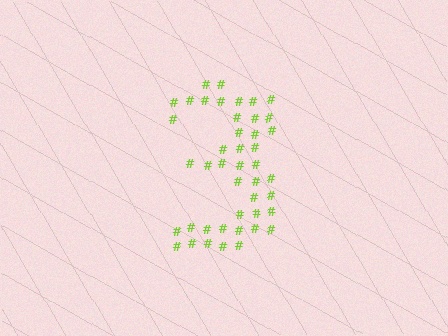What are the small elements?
The small elements are hash symbols.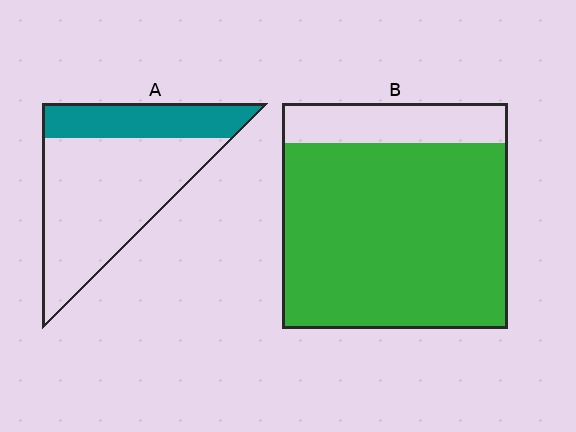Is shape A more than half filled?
No.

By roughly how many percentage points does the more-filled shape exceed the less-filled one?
By roughly 55 percentage points (B over A).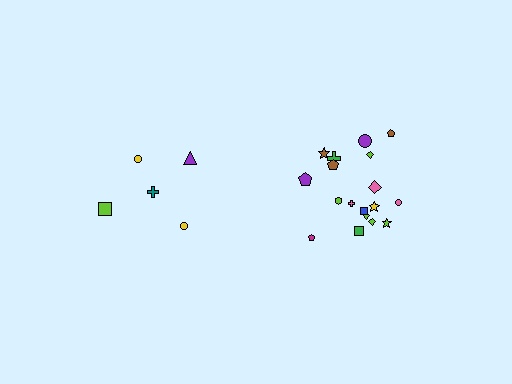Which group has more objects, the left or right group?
The right group.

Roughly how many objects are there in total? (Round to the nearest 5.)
Roughly 25 objects in total.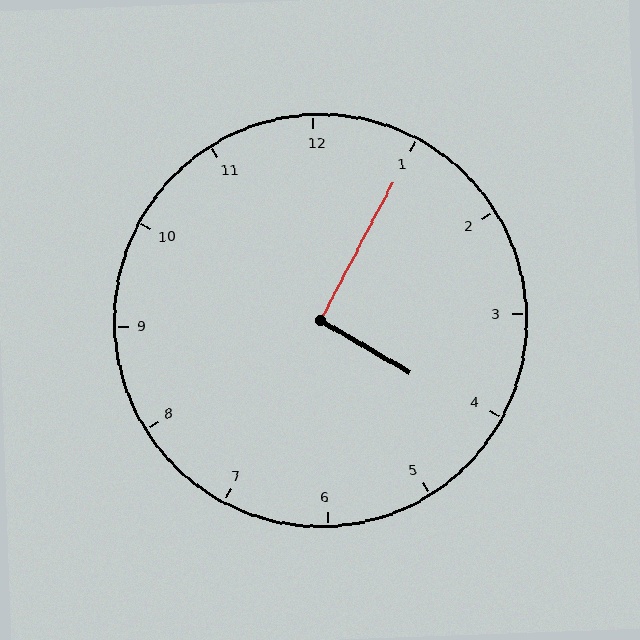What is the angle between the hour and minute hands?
Approximately 92 degrees.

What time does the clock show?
4:05.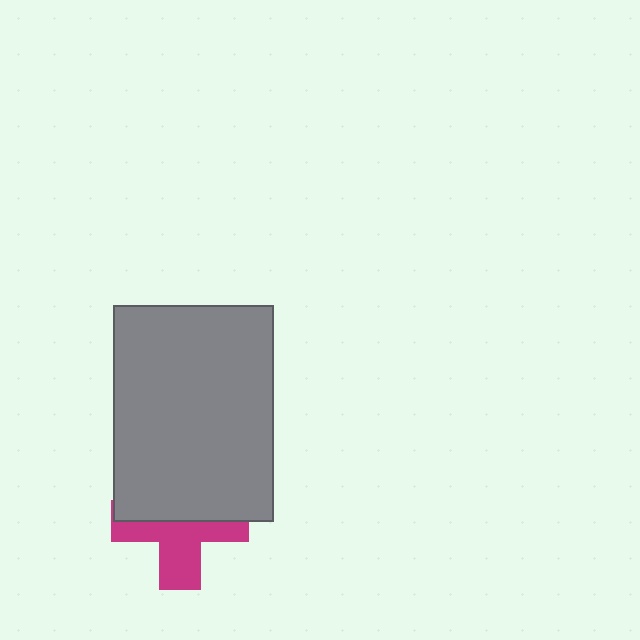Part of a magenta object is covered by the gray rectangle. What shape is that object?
It is a cross.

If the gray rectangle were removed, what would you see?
You would see the complete magenta cross.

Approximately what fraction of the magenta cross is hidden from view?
Roughly 51% of the magenta cross is hidden behind the gray rectangle.